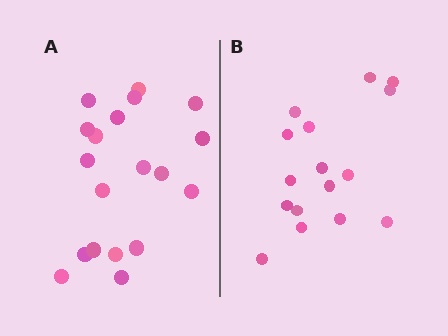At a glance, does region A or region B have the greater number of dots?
Region A (the left region) has more dots.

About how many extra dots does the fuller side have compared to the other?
Region A has just a few more — roughly 2 or 3 more dots than region B.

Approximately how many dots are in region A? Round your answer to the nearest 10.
About 20 dots. (The exact count is 19, which rounds to 20.)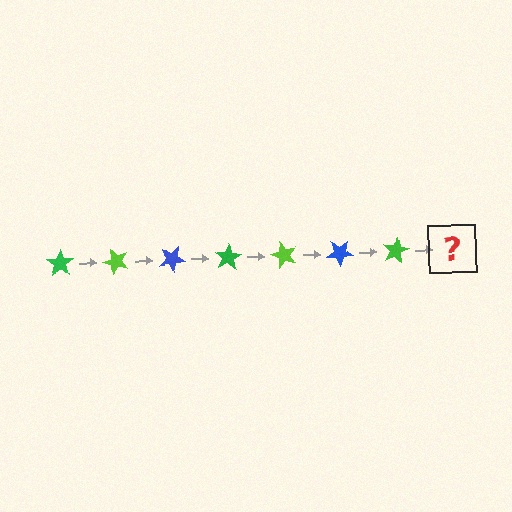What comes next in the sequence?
The next element should be a lime star, rotated 350 degrees from the start.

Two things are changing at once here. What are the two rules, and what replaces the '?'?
The two rules are that it rotates 50 degrees each step and the color cycles through green, lime, and blue. The '?' should be a lime star, rotated 350 degrees from the start.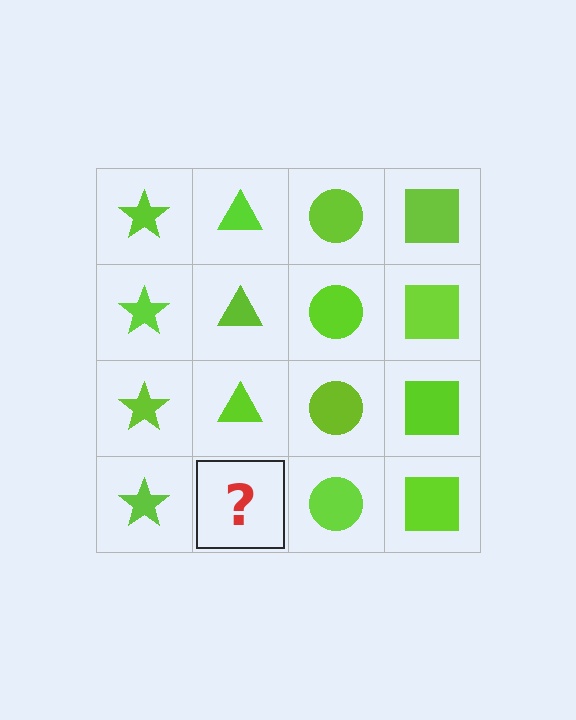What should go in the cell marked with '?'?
The missing cell should contain a lime triangle.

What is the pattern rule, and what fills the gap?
The rule is that each column has a consistent shape. The gap should be filled with a lime triangle.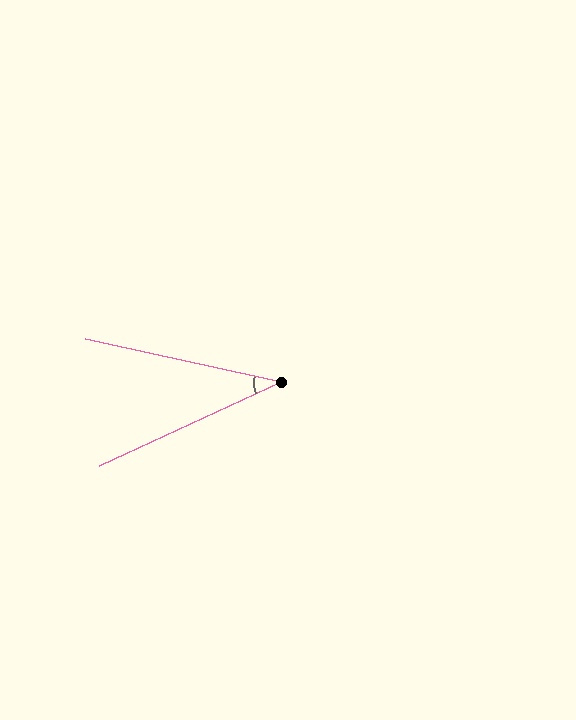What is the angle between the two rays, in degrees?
Approximately 37 degrees.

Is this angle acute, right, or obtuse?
It is acute.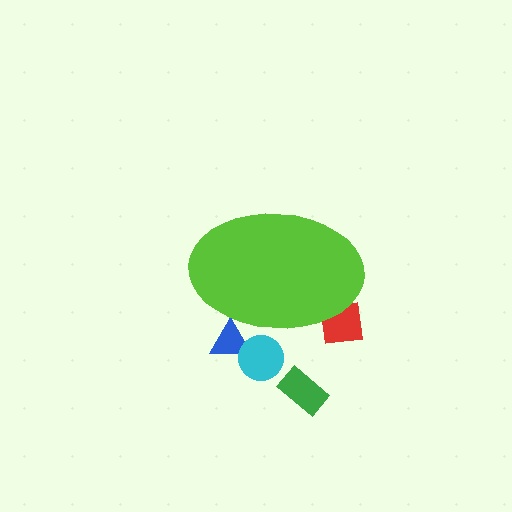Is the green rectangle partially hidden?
No, the green rectangle is fully visible.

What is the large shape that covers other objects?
A lime ellipse.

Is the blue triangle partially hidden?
Yes, the blue triangle is partially hidden behind the lime ellipse.